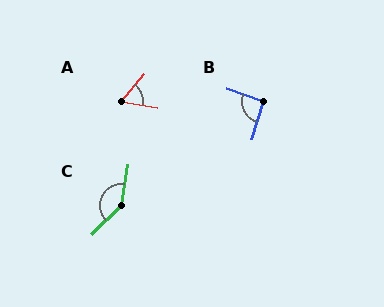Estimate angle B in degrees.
Approximately 93 degrees.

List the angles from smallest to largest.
A (59°), B (93°), C (144°).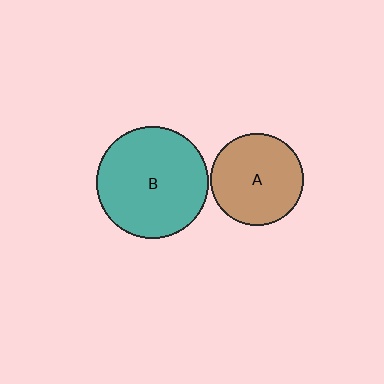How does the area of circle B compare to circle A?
Approximately 1.5 times.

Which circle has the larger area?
Circle B (teal).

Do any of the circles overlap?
No, none of the circles overlap.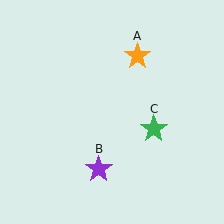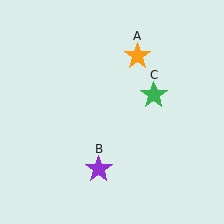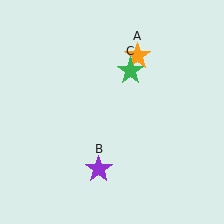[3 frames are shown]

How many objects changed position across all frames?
1 object changed position: green star (object C).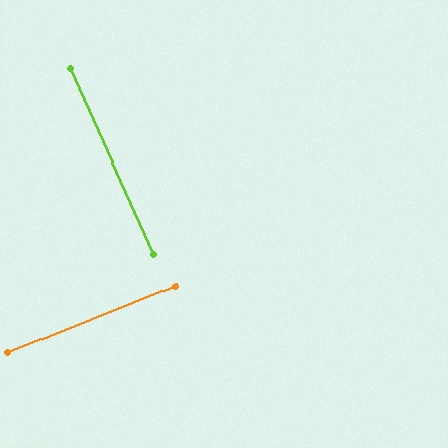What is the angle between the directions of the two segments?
Approximately 88 degrees.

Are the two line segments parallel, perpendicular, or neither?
Perpendicular — they meet at approximately 88°.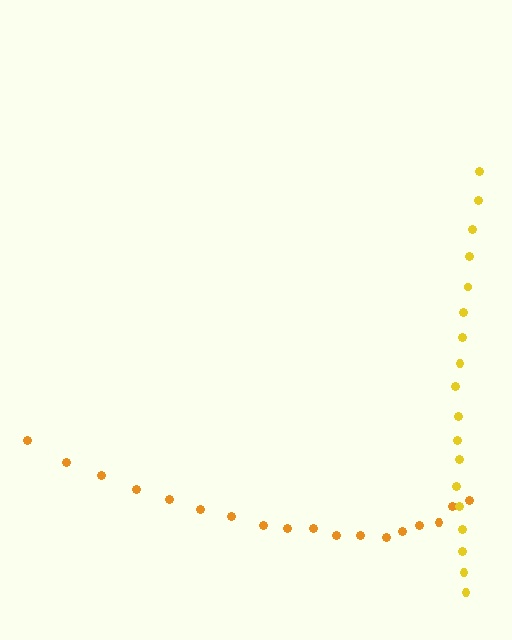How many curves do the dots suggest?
There are 2 distinct paths.